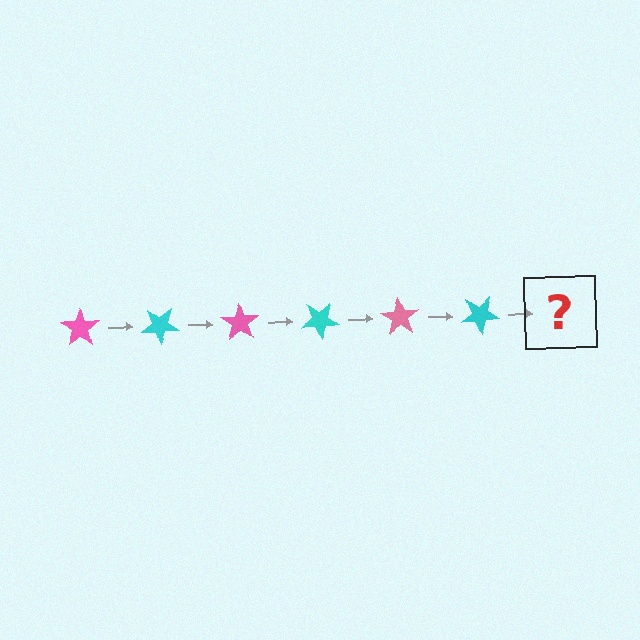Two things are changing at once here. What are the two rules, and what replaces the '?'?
The two rules are that it rotates 35 degrees each step and the color cycles through pink and cyan. The '?' should be a pink star, rotated 210 degrees from the start.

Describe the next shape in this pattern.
It should be a pink star, rotated 210 degrees from the start.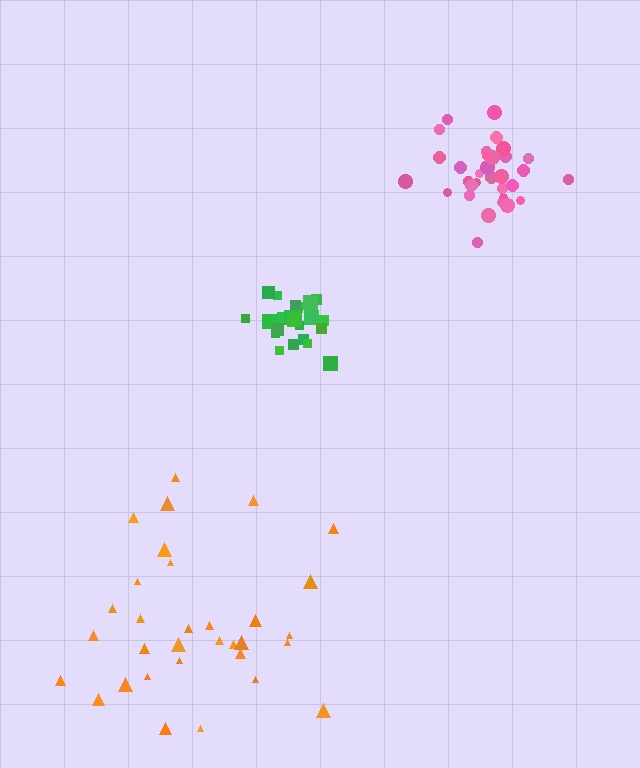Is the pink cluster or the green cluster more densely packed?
Green.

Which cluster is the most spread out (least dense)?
Orange.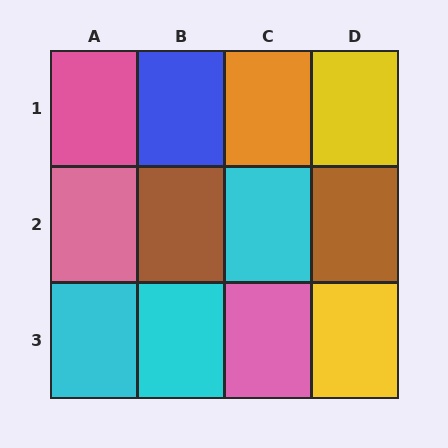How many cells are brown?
2 cells are brown.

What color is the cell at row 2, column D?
Brown.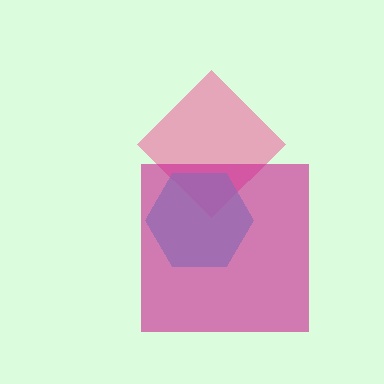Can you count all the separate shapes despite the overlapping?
Yes, there are 3 separate shapes.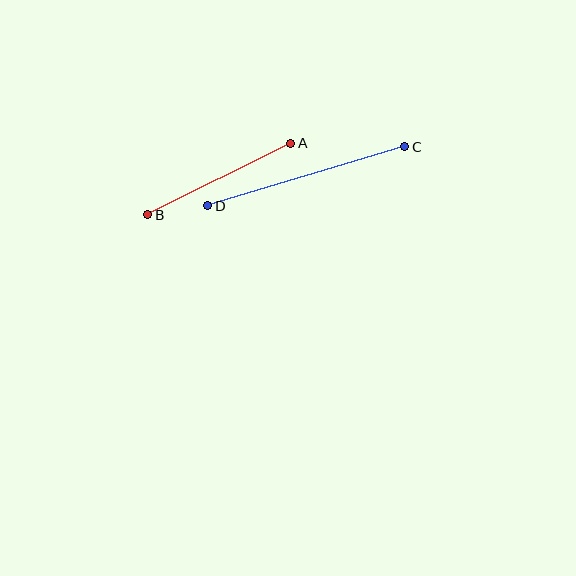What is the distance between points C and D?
The distance is approximately 206 pixels.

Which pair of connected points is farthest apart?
Points C and D are farthest apart.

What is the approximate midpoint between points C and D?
The midpoint is at approximately (306, 176) pixels.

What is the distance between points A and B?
The distance is approximately 160 pixels.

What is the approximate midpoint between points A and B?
The midpoint is at approximately (219, 179) pixels.